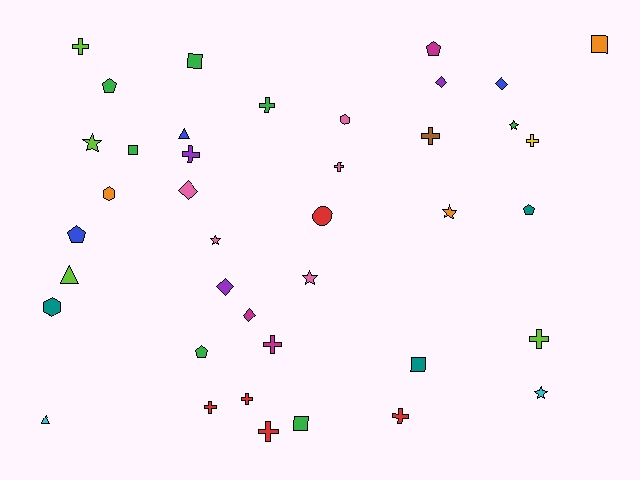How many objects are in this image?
There are 40 objects.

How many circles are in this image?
There is 1 circle.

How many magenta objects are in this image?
There are 3 magenta objects.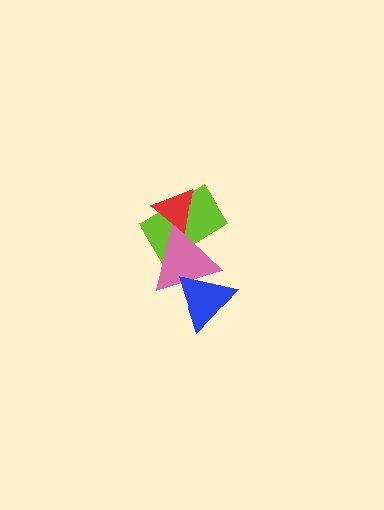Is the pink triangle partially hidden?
Yes, it is partially covered by another shape.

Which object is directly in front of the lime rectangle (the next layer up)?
The pink triangle is directly in front of the lime rectangle.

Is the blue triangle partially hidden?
No, no other shape covers it.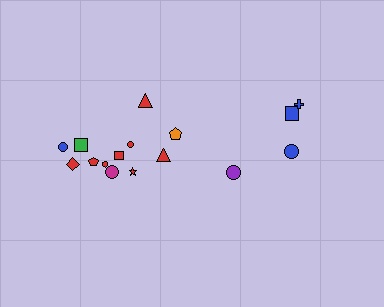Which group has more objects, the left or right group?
The left group.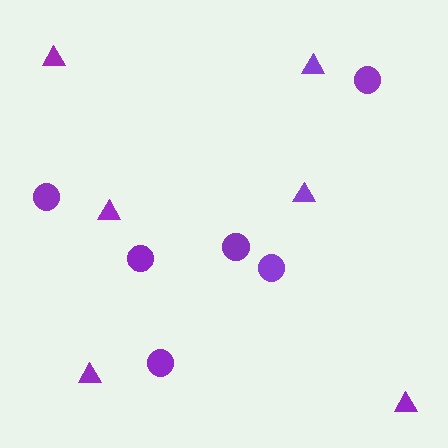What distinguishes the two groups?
There are 2 groups: one group of circles (6) and one group of triangles (6).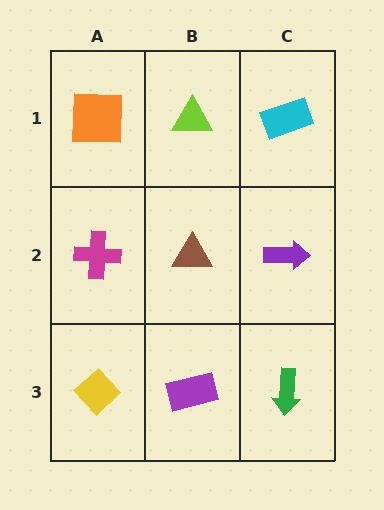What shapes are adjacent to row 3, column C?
A purple arrow (row 2, column C), a purple rectangle (row 3, column B).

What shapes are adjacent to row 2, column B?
A lime triangle (row 1, column B), a purple rectangle (row 3, column B), a magenta cross (row 2, column A), a purple arrow (row 2, column C).